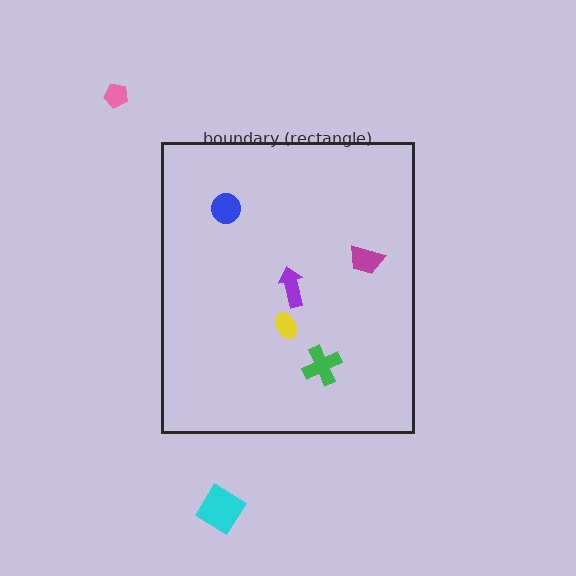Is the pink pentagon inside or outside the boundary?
Outside.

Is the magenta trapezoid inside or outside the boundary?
Inside.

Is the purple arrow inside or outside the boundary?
Inside.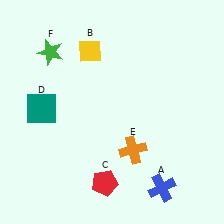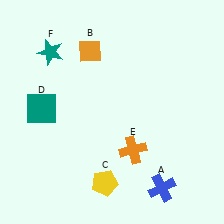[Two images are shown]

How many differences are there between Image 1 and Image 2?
There are 3 differences between the two images.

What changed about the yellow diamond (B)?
In Image 1, B is yellow. In Image 2, it changed to orange.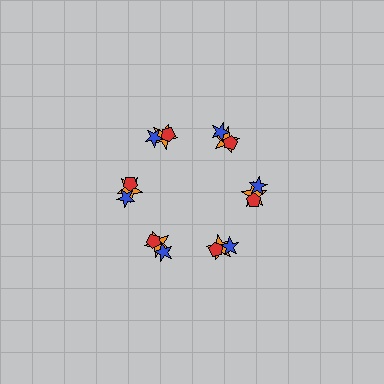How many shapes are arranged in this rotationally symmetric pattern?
There are 18 shapes, arranged in 6 groups of 3.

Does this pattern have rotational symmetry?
Yes, this pattern has 6-fold rotational symmetry. It looks the same after rotating 60 degrees around the center.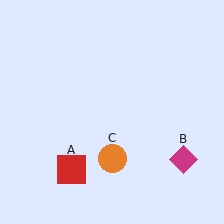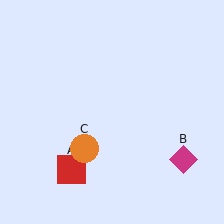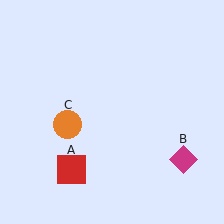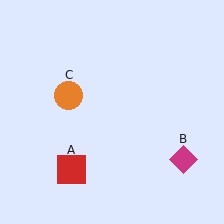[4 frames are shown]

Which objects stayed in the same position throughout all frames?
Red square (object A) and magenta diamond (object B) remained stationary.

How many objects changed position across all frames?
1 object changed position: orange circle (object C).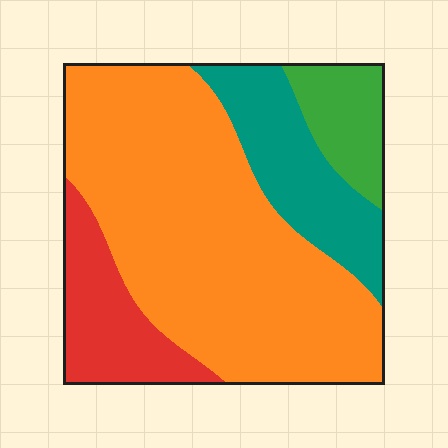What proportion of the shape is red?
Red covers around 15% of the shape.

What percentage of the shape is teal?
Teal covers about 15% of the shape.